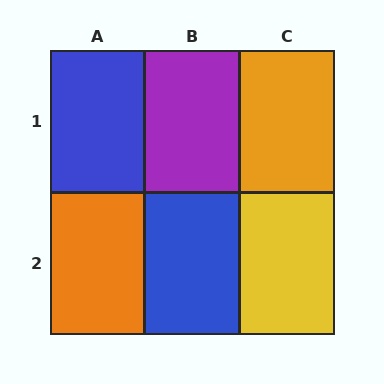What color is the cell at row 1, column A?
Blue.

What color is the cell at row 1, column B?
Purple.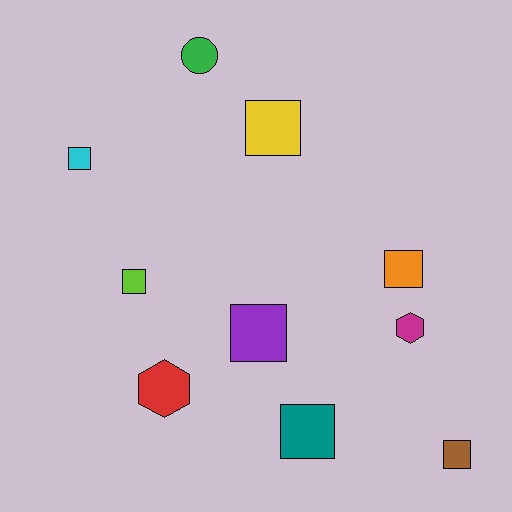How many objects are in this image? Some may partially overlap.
There are 10 objects.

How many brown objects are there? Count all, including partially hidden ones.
There is 1 brown object.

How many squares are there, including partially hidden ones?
There are 7 squares.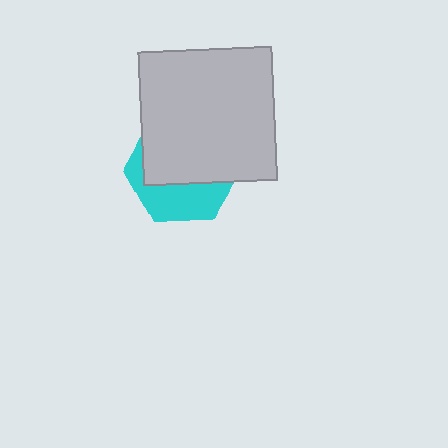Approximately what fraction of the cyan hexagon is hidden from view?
Roughly 62% of the cyan hexagon is hidden behind the light gray square.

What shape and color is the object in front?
The object in front is a light gray square.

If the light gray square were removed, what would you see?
You would see the complete cyan hexagon.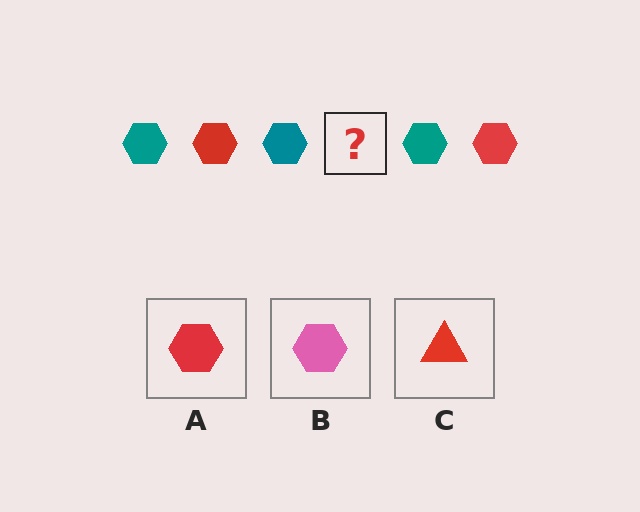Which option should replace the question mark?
Option A.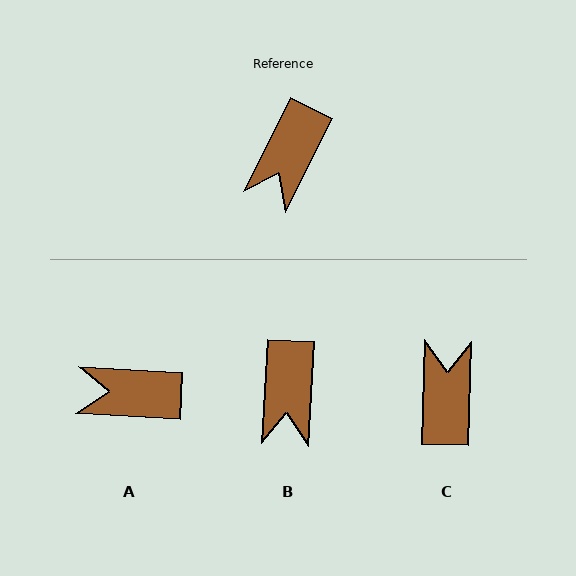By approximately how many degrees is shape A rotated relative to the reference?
Approximately 67 degrees clockwise.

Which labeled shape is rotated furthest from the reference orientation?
C, about 155 degrees away.